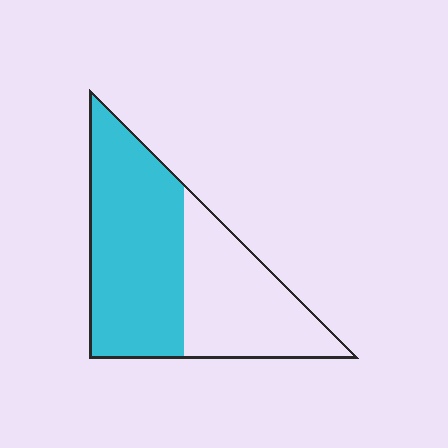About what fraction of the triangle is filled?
About three fifths (3/5).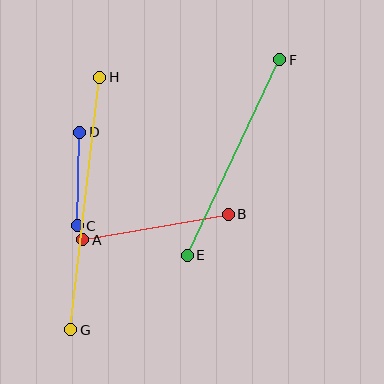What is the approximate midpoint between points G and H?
The midpoint is at approximately (85, 203) pixels.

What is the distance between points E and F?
The distance is approximately 216 pixels.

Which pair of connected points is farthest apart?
Points G and H are farthest apart.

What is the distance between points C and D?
The distance is approximately 94 pixels.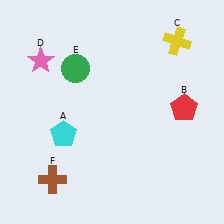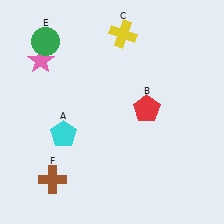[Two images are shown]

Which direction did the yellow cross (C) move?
The yellow cross (C) moved left.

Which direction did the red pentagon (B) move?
The red pentagon (B) moved left.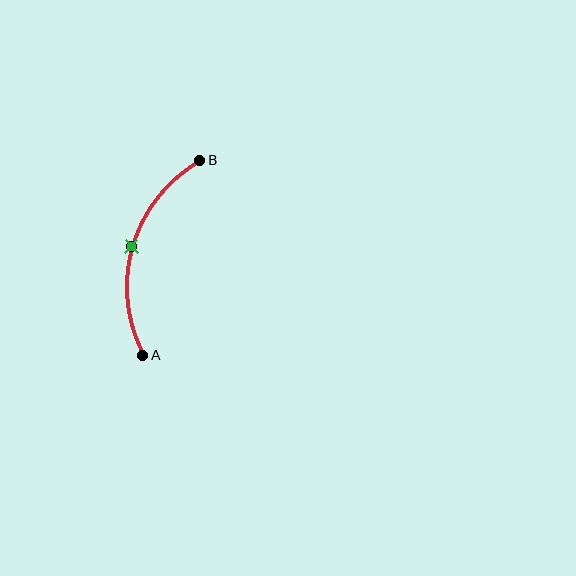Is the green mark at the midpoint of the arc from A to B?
Yes. The green mark lies on the arc at equal arc-length from both A and B — it is the arc midpoint.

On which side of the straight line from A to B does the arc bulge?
The arc bulges to the left of the straight line connecting A and B.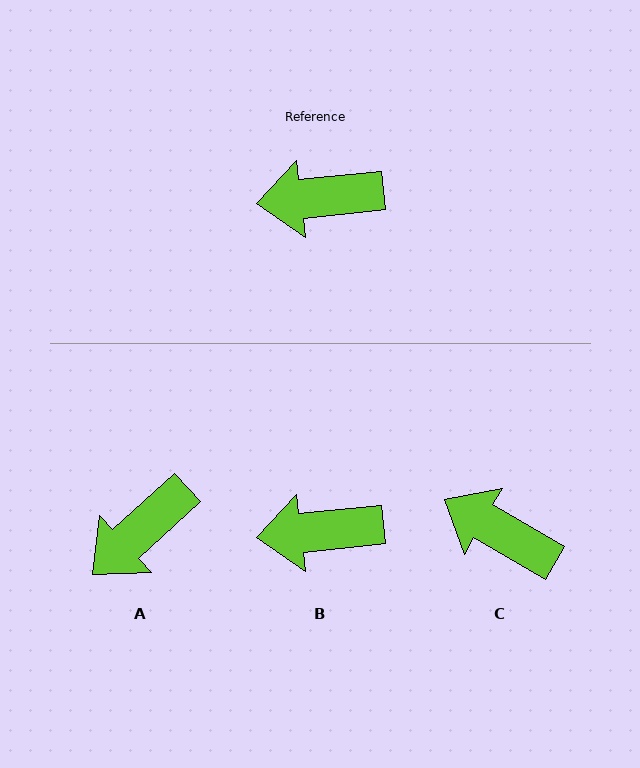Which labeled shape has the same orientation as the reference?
B.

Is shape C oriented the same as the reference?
No, it is off by about 36 degrees.